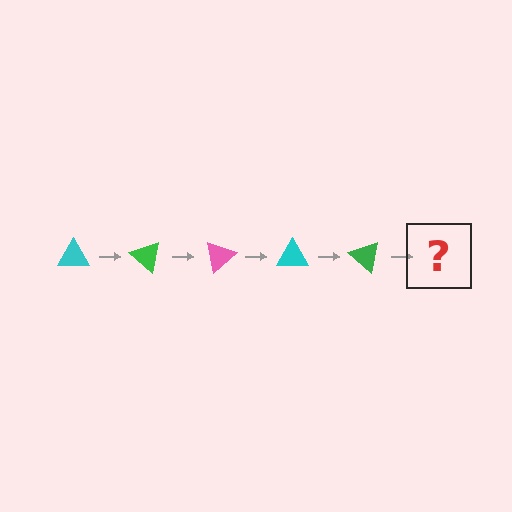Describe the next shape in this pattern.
It should be a pink triangle, rotated 200 degrees from the start.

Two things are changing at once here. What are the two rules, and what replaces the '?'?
The two rules are that it rotates 40 degrees each step and the color cycles through cyan, green, and pink. The '?' should be a pink triangle, rotated 200 degrees from the start.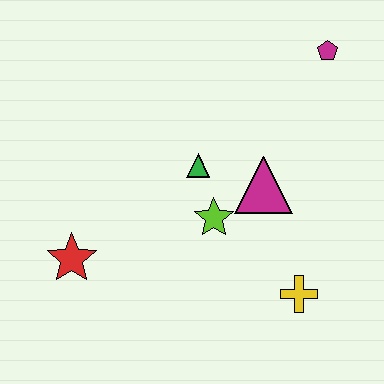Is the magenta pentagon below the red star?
No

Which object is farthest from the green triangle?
The magenta pentagon is farthest from the green triangle.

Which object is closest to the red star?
The lime star is closest to the red star.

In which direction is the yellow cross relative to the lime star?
The yellow cross is to the right of the lime star.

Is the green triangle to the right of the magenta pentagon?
No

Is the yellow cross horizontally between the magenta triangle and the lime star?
No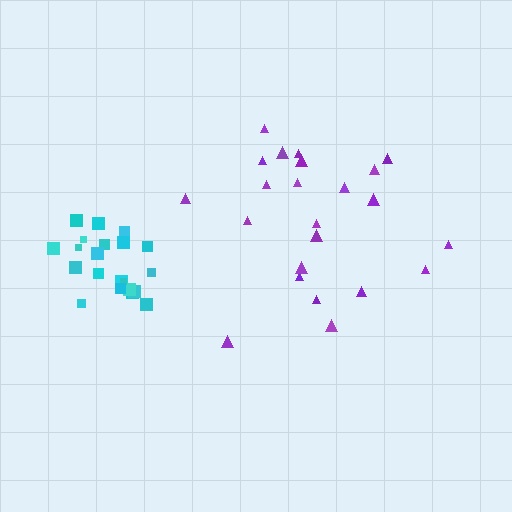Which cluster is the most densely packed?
Cyan.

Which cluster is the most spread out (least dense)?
Purple.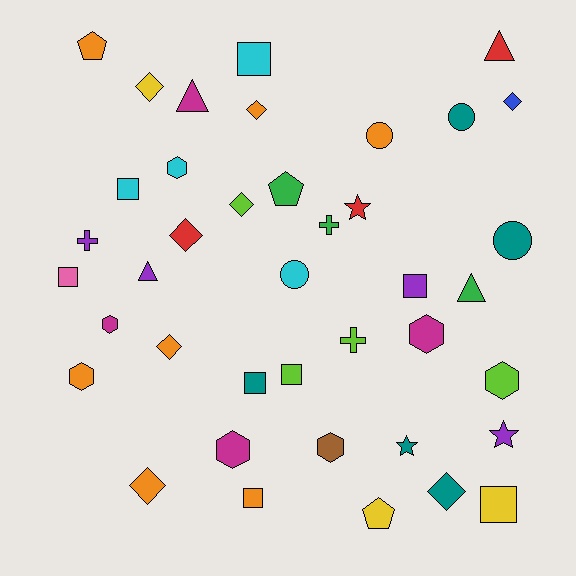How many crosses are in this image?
There are 3 crosses.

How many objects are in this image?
There are 40 objects.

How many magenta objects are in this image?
There are 4 magenta objects.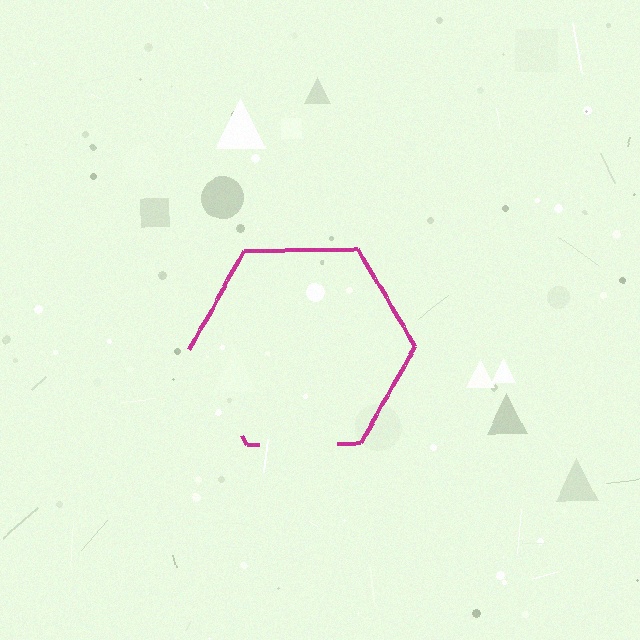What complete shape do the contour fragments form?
The contour fragments form a hexagon.